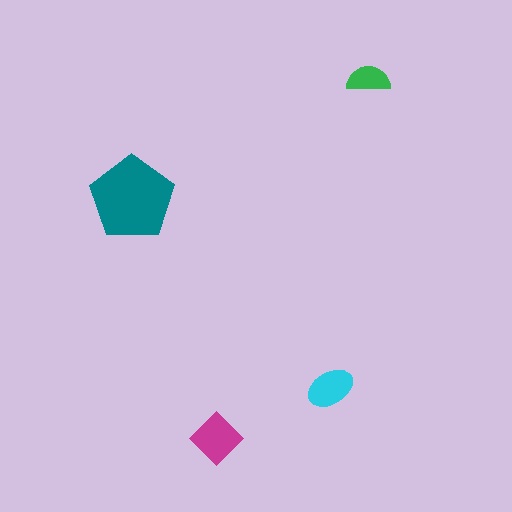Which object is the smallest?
The green semicircle.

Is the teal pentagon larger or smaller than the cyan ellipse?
Larger.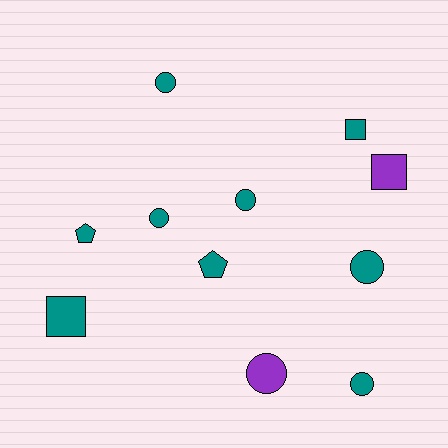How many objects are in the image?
There are 11 objects.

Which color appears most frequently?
Teal, with 9 objects.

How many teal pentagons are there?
There are 2 teal pentagons.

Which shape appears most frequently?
Circle, with 6 objects.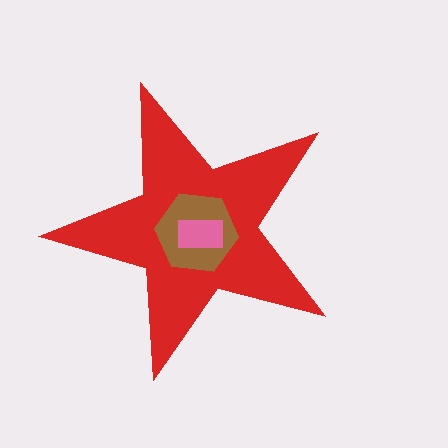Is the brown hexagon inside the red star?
Yes.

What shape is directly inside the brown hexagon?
The pink rectangle.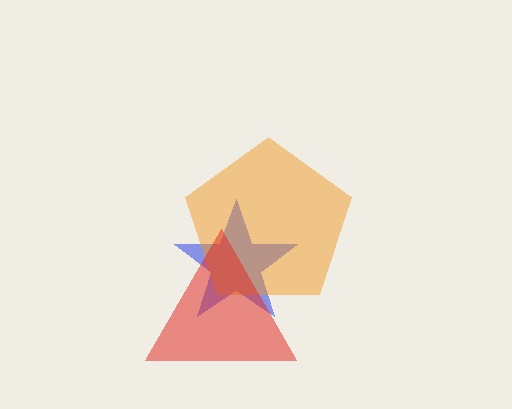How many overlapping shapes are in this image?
There are 3 overlapping shapes in the image.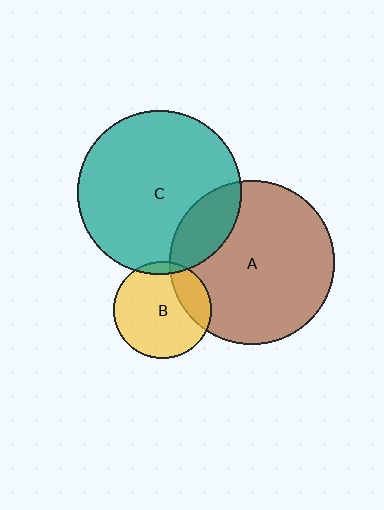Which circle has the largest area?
Circle A (brown).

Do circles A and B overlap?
Yes.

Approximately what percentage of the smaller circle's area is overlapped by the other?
Approximately 20%.